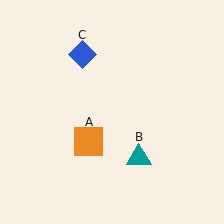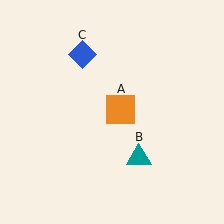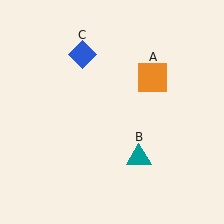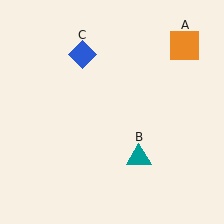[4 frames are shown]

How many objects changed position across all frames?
1 object changed position: orange square (object A).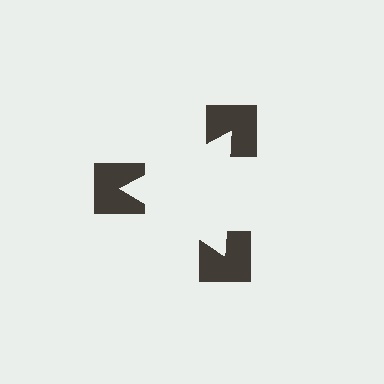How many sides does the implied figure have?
3 sides.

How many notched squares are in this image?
There are 3 — one at each vertex of the illusory triangle.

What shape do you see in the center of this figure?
An illusory triangle — its edges are inferred from the aligned wedge cuts in the notched squares, not physically drawn.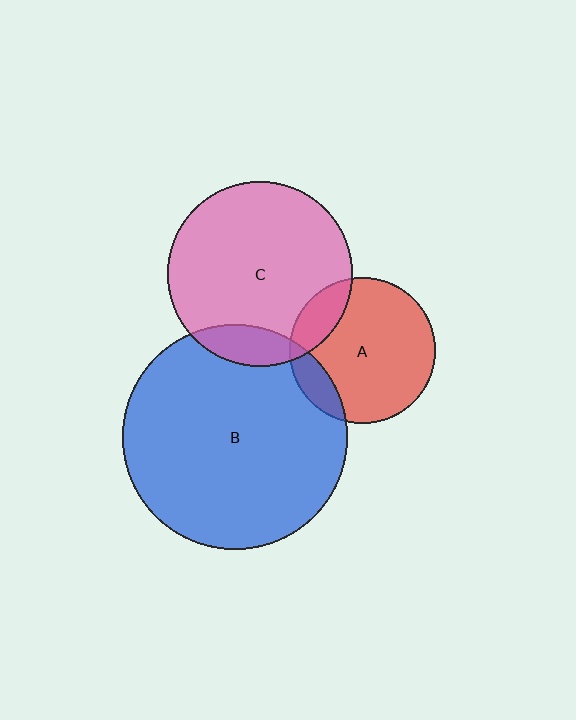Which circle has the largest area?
Circle B (blue).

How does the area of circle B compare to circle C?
Approximately 1.5 times.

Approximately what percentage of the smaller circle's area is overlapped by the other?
Approximately 15%.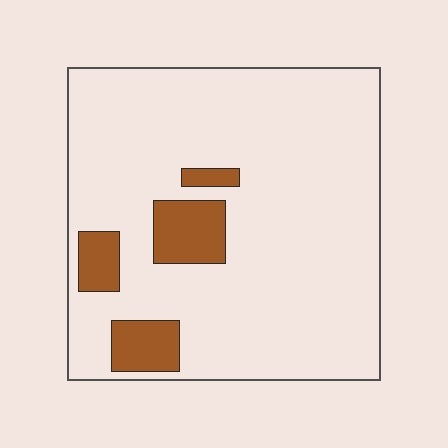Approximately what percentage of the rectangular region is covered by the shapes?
Approximately 10%.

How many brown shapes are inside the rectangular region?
4.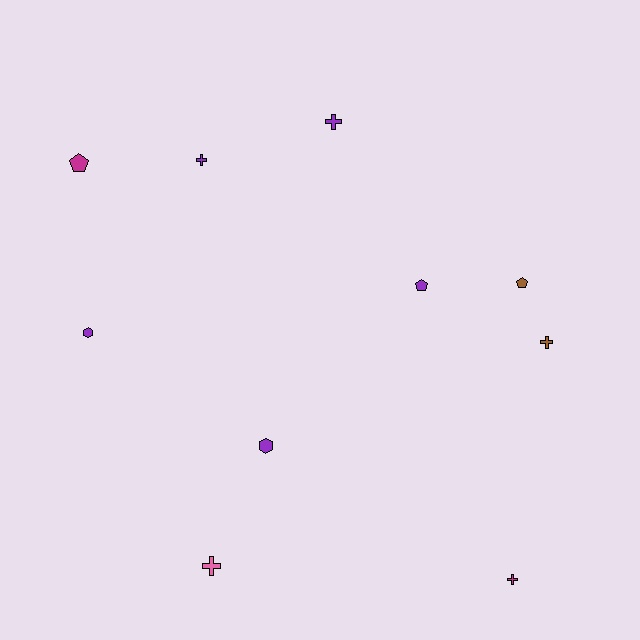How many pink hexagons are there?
There are no pink hexagons.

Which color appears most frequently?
Purple, with 5 objects.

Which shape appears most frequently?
Cross, with 5 objects.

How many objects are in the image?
There are 10 objects.